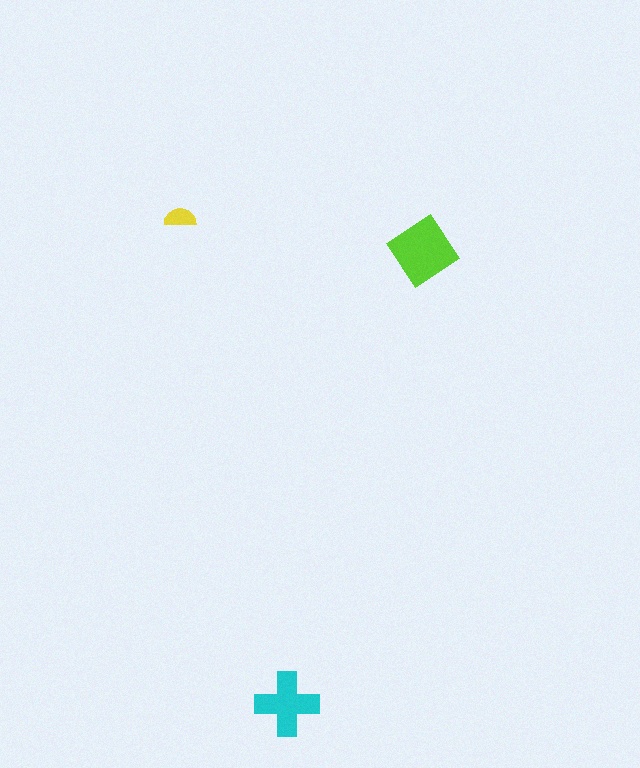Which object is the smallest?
The yellow semicircle.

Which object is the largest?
The lime diamond.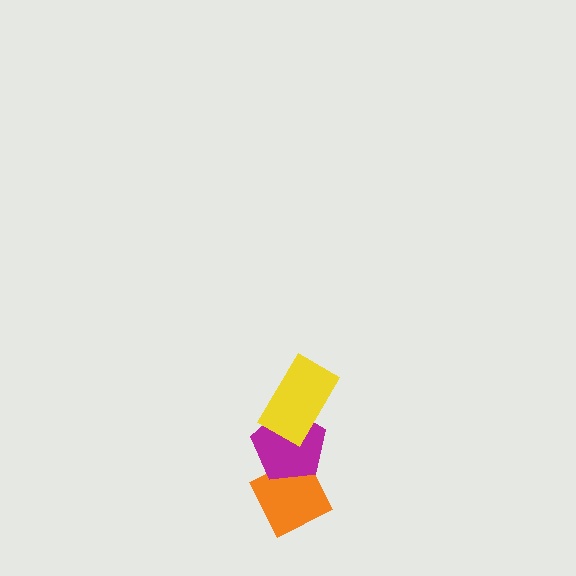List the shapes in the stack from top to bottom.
From top to bottom: the yellow rectangle, the magenta pentagon, the orange diamond.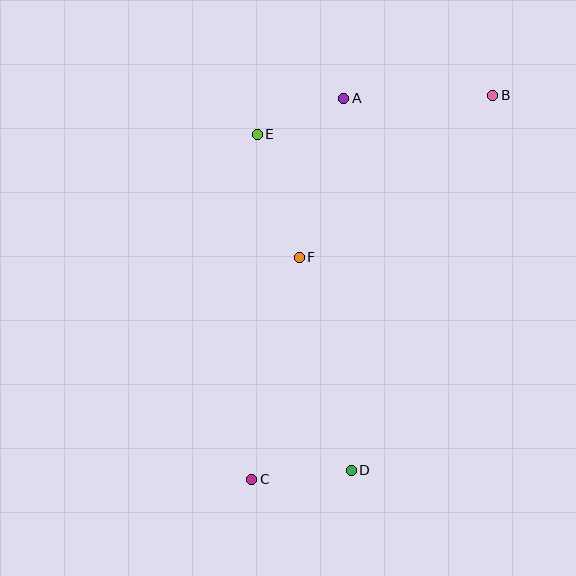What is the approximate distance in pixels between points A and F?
The distance between A and F is approximately 165 pixels.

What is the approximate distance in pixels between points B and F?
The distance between B and F is approximately 252 pixels.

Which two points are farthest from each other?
Points B and C are farthest from each other.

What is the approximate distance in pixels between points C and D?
The distance between C and D is approximately 100 pixels.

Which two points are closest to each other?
Points A and E are closest to each other.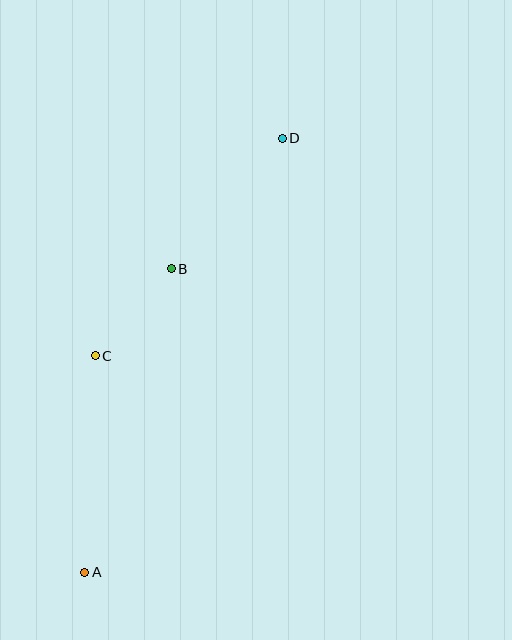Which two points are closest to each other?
Points B and C are closest to each other.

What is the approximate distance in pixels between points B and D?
The distance between B and D is approximately 171 pixels.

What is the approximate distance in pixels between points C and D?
The distance between C and D is approximately 287 pixels.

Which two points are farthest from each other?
Points A and D are farthest from each other.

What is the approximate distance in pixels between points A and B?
The distance between A and B is approximately 316 pixels.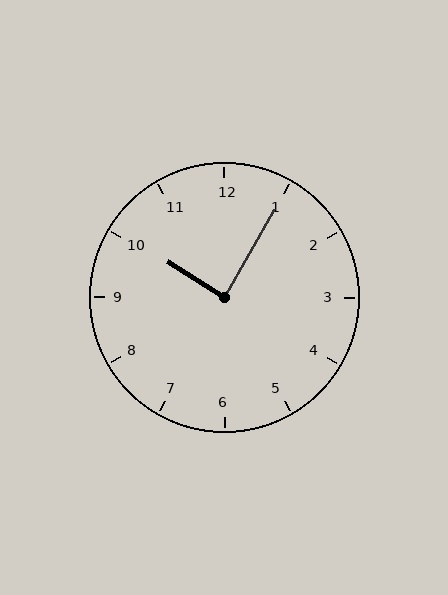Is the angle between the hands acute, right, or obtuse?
It is right.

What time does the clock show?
10:05.